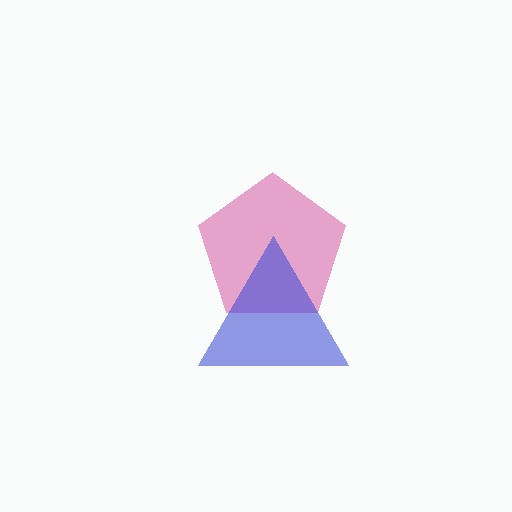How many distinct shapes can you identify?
There are 2 distinct shapes: a magenta pentagon, a blue triangle.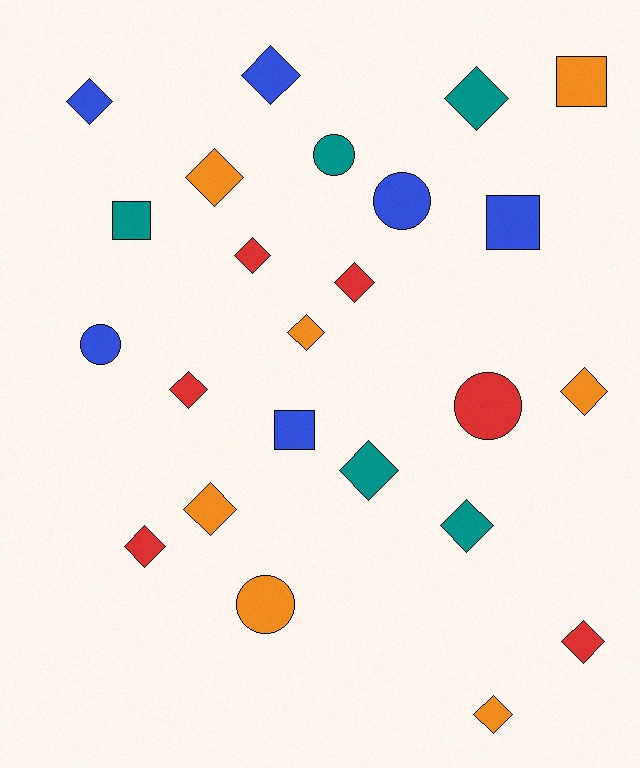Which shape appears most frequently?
Diamond, with 15 objects.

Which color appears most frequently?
Orange, with 7 objects.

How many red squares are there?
There are no red squares.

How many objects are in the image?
There are 24 objects.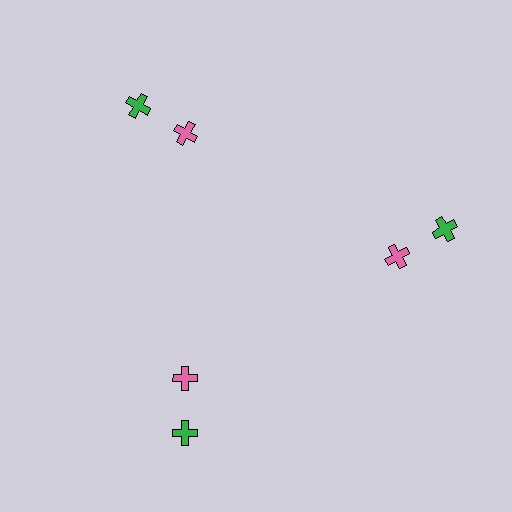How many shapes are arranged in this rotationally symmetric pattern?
There are 6 shapes, arranged in 3 groups of 2.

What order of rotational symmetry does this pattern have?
This pattern has 3-fold rotational symmetry.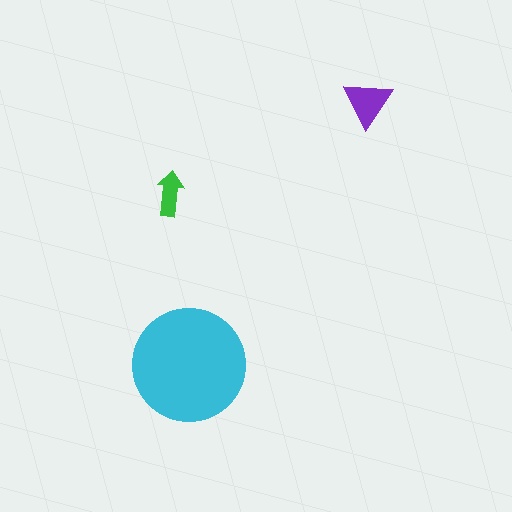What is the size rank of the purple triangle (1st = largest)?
2nd.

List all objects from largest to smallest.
The cyan circle, the purple triangle, the green arrow.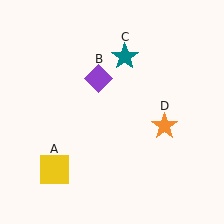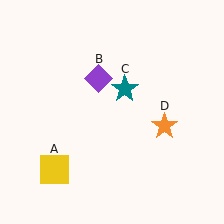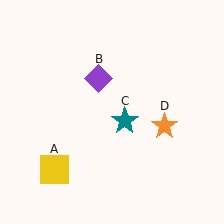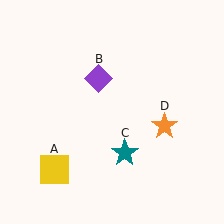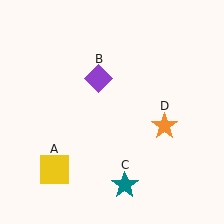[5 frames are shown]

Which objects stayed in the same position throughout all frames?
Yellow square (object A) and purple diamond (object B) and orange star (object D) remained stationary.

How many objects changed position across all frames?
1 object changed position: teal star (object C).